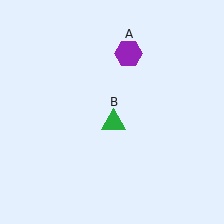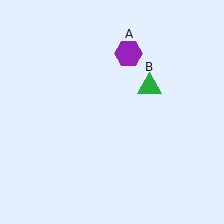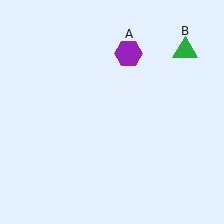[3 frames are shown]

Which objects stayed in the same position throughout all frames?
Purple hexagon (object A) remained stationary.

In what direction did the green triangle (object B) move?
The green triangle (object B) moved up and to the right.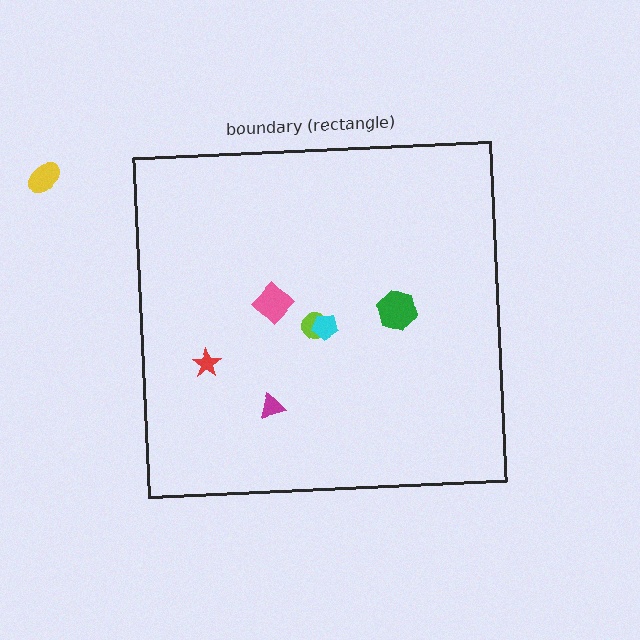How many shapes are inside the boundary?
6 inside, 1 outside.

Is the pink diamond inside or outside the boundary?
Inside.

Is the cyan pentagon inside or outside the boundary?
Inside.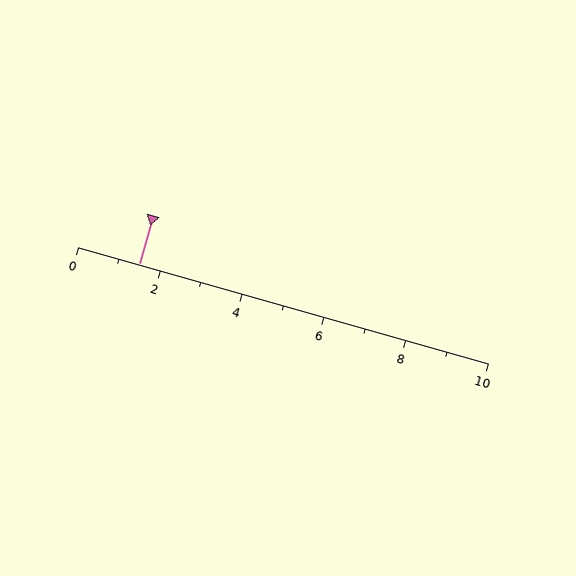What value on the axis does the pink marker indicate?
The marker indicates approximately 1.5.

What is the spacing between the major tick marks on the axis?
The major ticks are spaced 2 apart.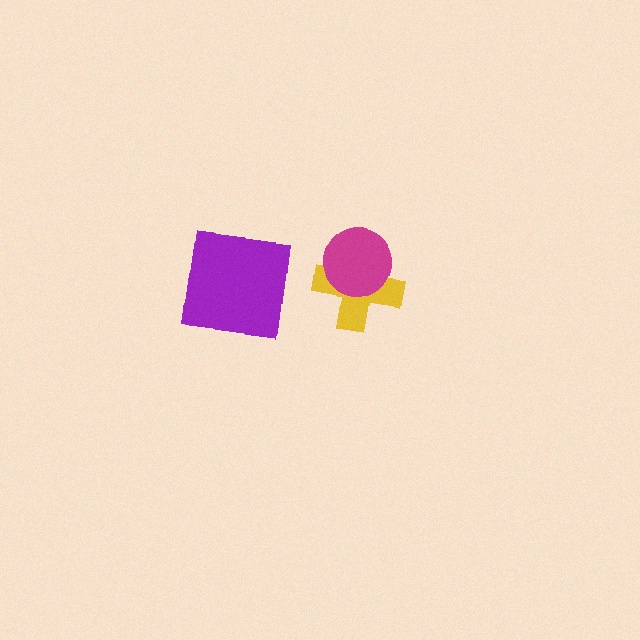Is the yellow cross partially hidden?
Yes, it is partially covered by another shape.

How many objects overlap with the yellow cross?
1 object overlaps with the yellow cross.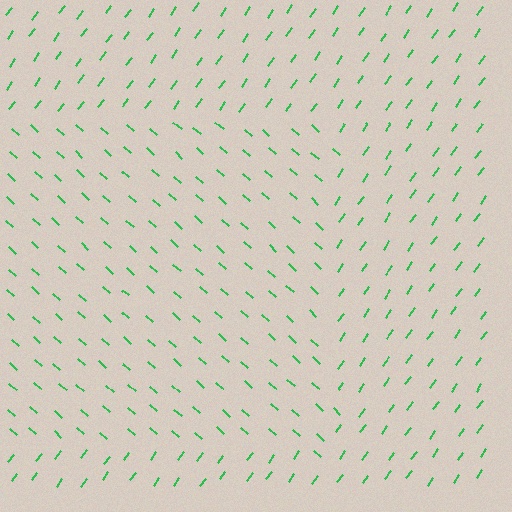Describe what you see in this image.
The image is filled with small green line segments. A rectangle region in the image has lines oriented differently from the surrounding lines, creating a visible texture boundary.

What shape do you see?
I see a rectangle.